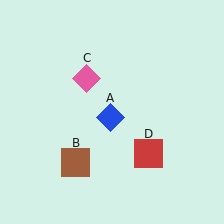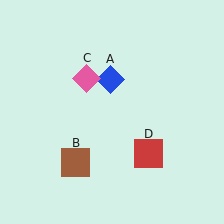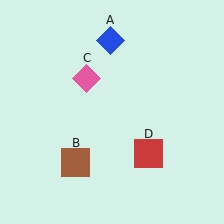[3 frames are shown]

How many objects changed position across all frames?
1 object changed position: blue diamond (object A).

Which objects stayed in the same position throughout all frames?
Brown square (object B) and pink diamond (object C) and red square (object D) remained stationary.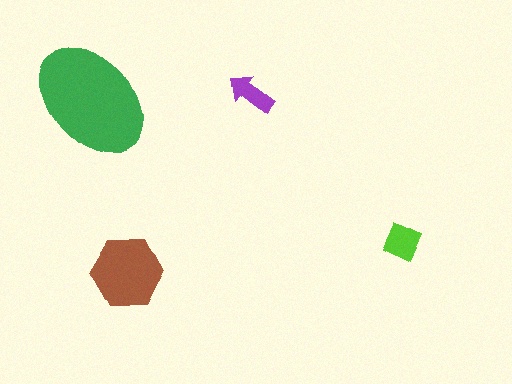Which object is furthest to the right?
The lime square is rightmost.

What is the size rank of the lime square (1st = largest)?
3rd.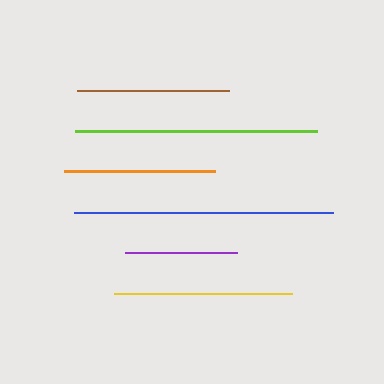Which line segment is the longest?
The blue line is the longest at approximately 258 pixels.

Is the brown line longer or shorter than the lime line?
The lime line is longer than the brown line.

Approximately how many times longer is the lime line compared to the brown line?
The lime line is approximately 1.6 times the length of the brown line.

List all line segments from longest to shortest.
From longest to shortest: blue, lime, yellow, brown, orange, purple.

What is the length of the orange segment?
The orange segment is approximately 150 pixels long.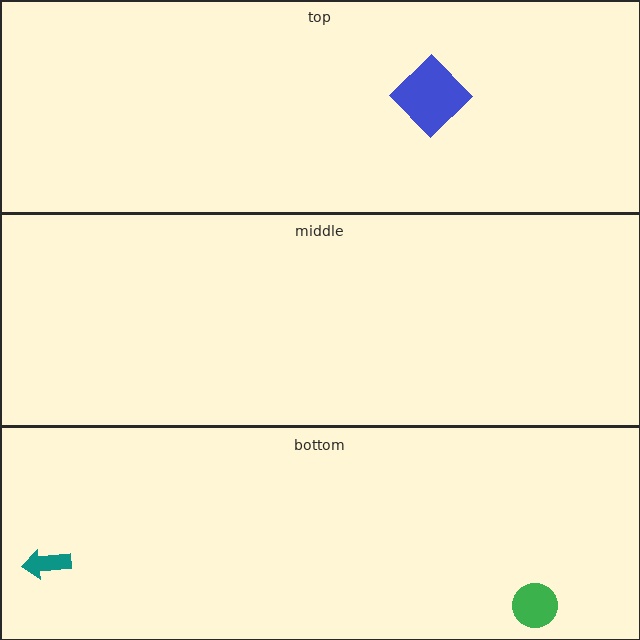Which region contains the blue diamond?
The top region.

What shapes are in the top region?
The blue diamond.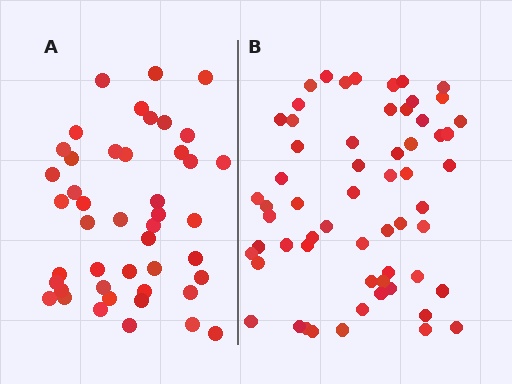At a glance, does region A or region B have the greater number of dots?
Region B (the right region) has more dots.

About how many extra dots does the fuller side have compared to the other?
Region B has approximately 15 more dots than region A.